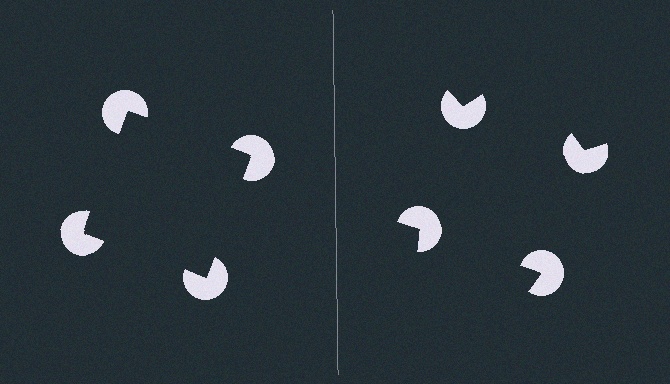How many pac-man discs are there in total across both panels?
8 — 4 on each side.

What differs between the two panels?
The pac-man discs are positioned identically on both sides; only the wedge orientations differ. On the left they align to a square; on the right they are misaligned.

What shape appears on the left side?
An illusory square.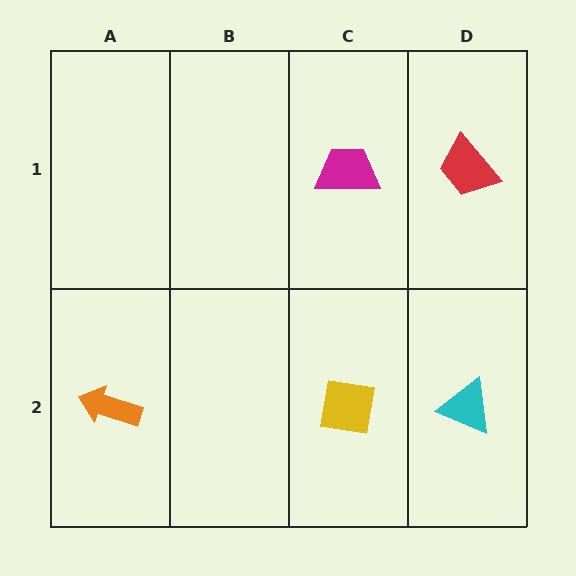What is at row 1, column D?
A red trapezoid.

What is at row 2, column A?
An orange arrow.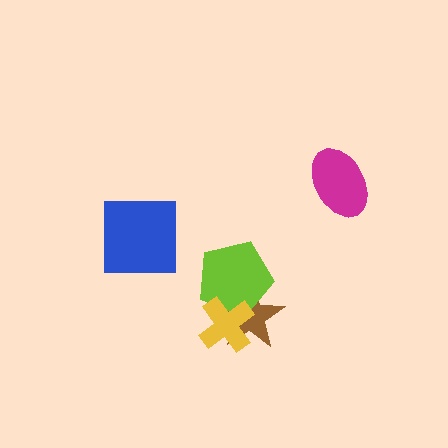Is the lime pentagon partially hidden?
Yes, it is partially covered by another shape.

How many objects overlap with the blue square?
0 objects overlap with the blue square.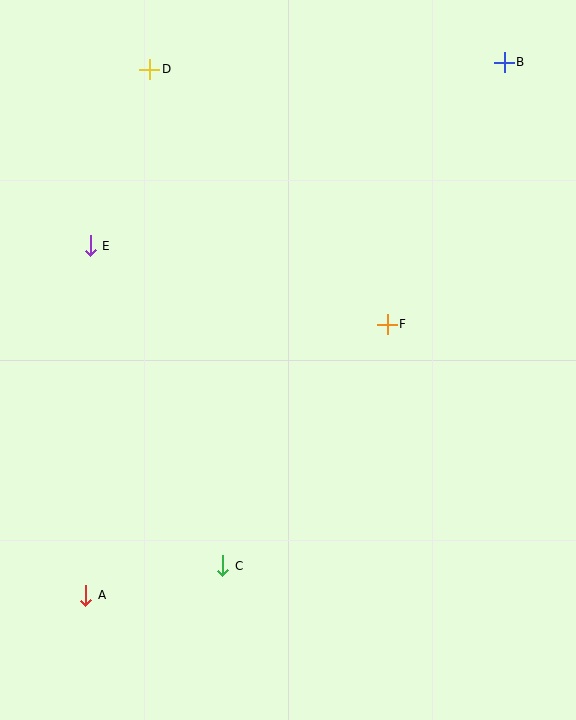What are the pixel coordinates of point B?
Point B is at (504, 62).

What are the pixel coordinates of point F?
Point F is at (387, 324).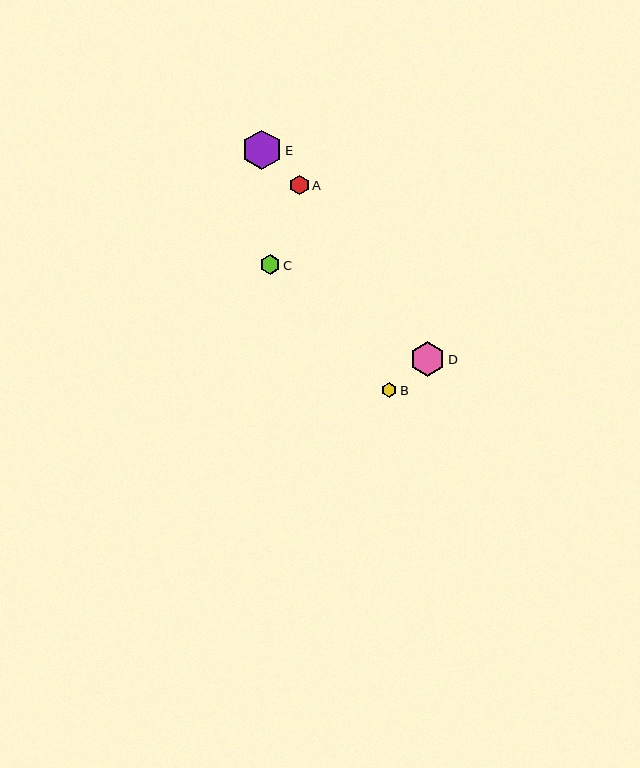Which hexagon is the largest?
Hexagon E is the largest with a size of approximately 40 pixels.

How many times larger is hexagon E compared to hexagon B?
Hexagon E is approximately 2.6 times the size of hexagon B.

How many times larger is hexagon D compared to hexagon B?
Hexagon D is approximately 2.4 times the size of hexagon B.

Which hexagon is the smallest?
Hexagon B is the smallest with a size of approximately 15 pixels.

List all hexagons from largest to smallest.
From largest to smallest: E, D, C, A, B.